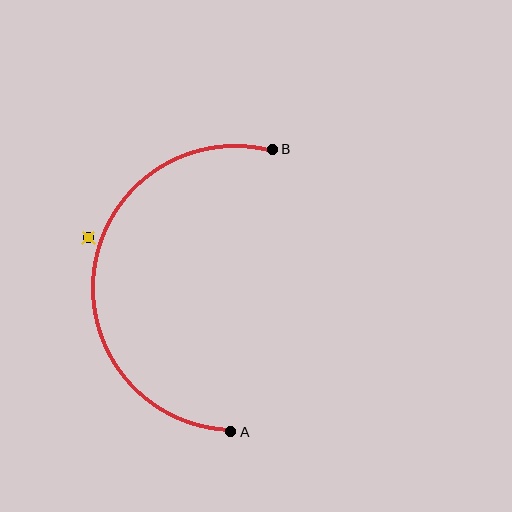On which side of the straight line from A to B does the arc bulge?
The arc bulges to the left of the straight line connecting A and B.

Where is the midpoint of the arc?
The arc midpoint is the point on the curve farthest from the straight line joining A and B. It sits to the left of that line.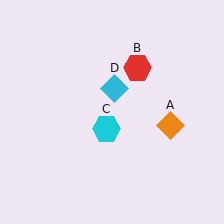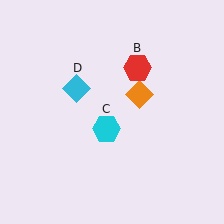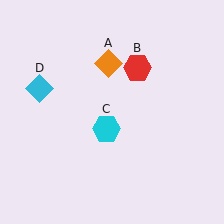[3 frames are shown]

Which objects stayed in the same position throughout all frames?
Red hexagon (object B) and cyan hexagon (object C) remained stationary.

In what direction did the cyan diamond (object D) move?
The cyan diamond (object D) moved left.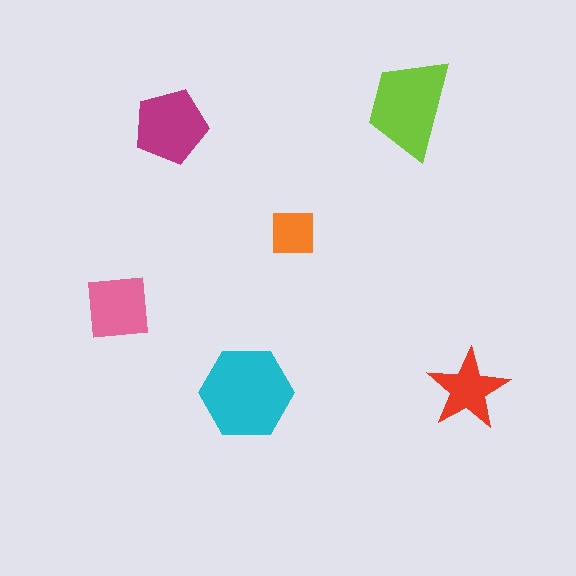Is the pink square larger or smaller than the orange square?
Larger.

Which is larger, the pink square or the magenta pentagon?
The magenta pentagon.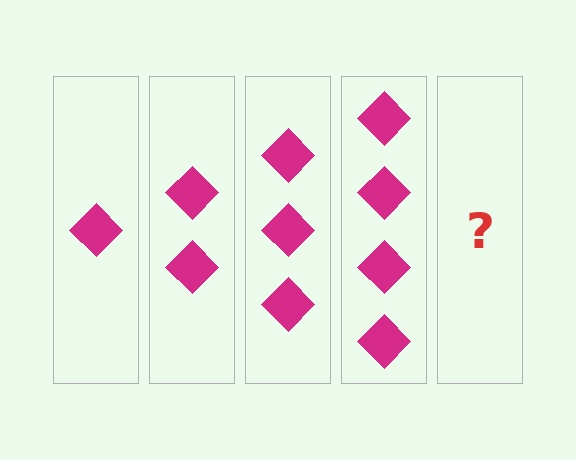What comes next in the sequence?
The next element should be 5 diamonds.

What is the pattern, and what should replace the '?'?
The pattern is that each step adds one more diamond. The '?' should be 5 diamonds.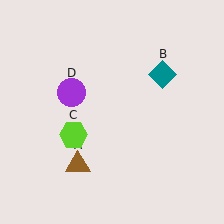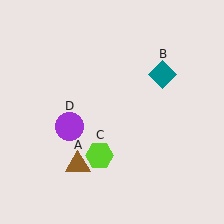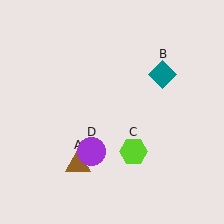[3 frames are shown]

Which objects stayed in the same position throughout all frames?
Brown triangle (object A) and teal diamond (object B) remained stationary.